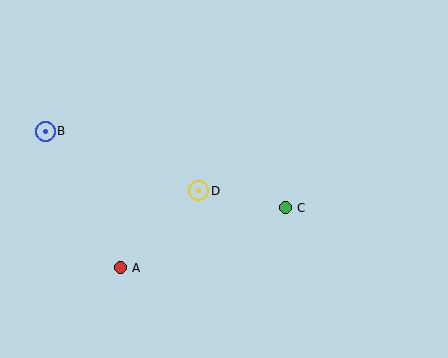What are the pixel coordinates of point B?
Point B is at (45, 131).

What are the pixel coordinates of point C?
Point C is at (285, 208).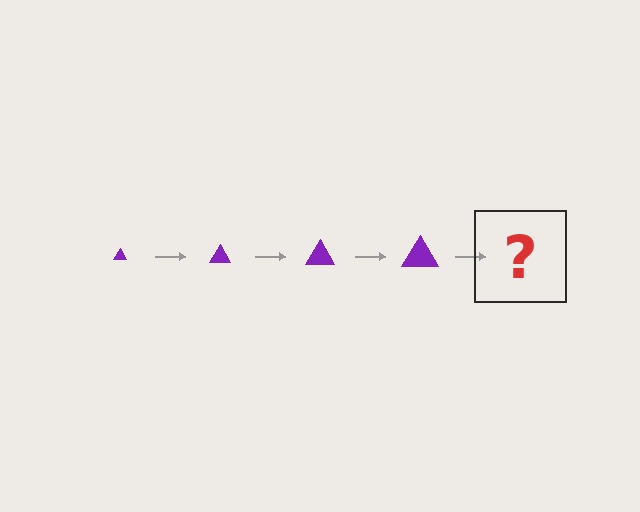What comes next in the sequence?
The next element should be a purple triangle, larger than the previous one.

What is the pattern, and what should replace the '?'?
The pattern is that the triangle gets progressively larger each step. The '?' should be a purple triangle, larger than the previous one.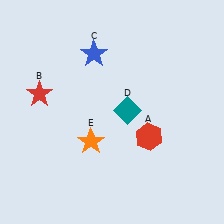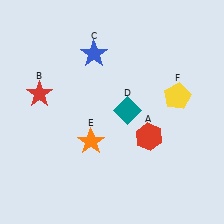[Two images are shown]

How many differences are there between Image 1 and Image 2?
There is 1 difference between the two images.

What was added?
A yellow pentagon (F) was added in Image 2.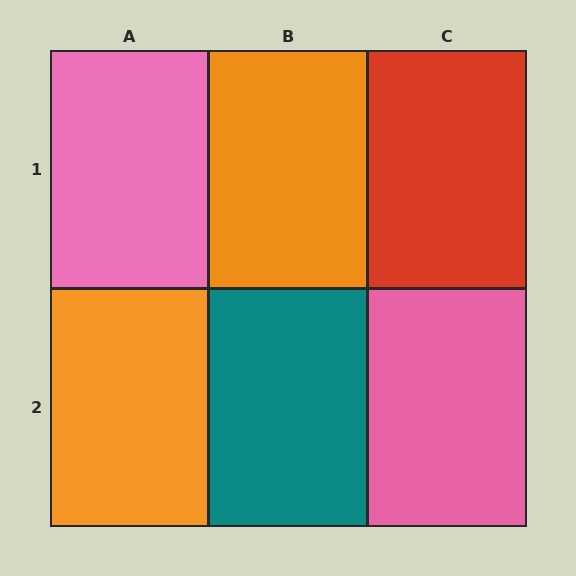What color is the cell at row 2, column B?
Teal.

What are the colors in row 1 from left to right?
Pink, orange, red.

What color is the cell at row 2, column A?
Orange.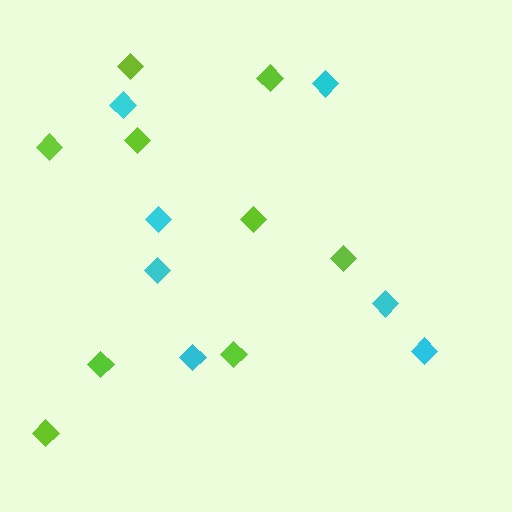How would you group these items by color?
There are 2 groups: one group of cyan diamonds (7) and one group of lime diamonds (9).